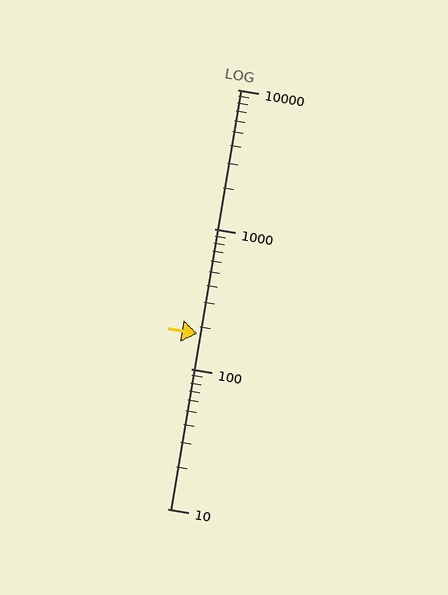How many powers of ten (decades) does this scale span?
The scale spans 3 decades, from 10 to 10000.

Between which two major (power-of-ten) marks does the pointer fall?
The pointer is between 100 and 1000.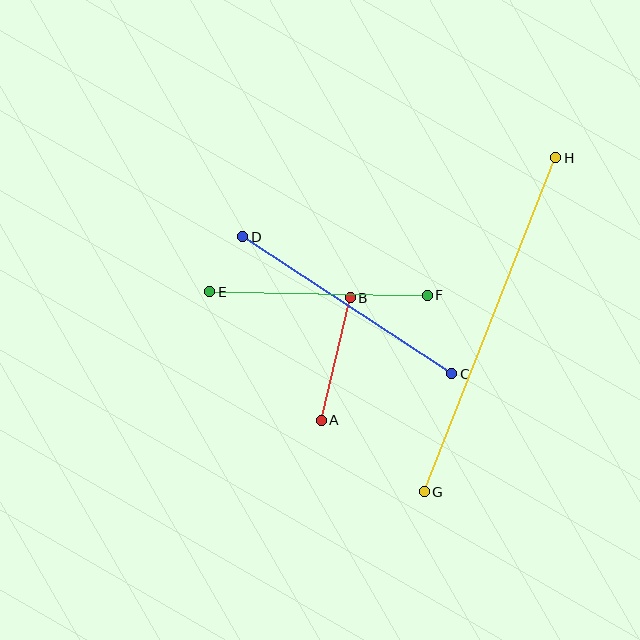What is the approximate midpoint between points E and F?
The midpoint is at approximately (319, 293) pixels.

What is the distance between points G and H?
The distance is approximately 359 pixels.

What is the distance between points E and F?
The distance is approximately 218 pixels.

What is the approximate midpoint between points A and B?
The midpoint is at approximately (336, 359) pixels.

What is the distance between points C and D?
The distance is approximately 250 pixels.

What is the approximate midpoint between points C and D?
The midpoint is at approximately (347, 305) pixels.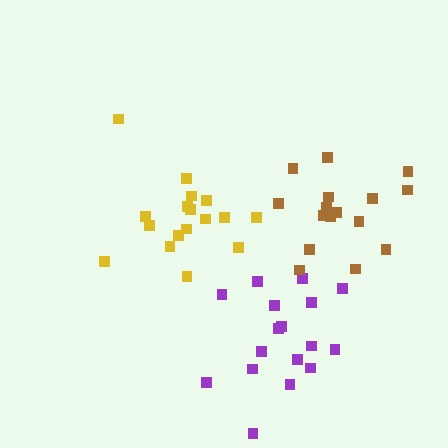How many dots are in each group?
Group 1: 17 dots, Group 2: 17 dots, Group 3: 16 dots (50 total).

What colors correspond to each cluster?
The clusters are colored: yellow, purple, brown.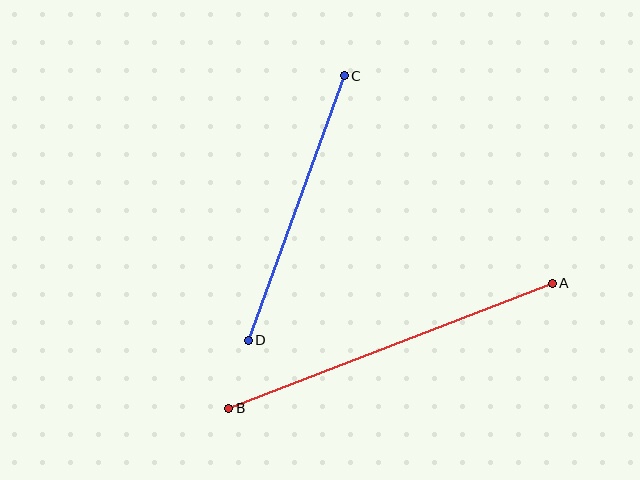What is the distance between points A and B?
The distance is approximately 347 pixels.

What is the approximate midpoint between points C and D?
The midpoint is at approximately (296, 208) pixels.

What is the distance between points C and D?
The distance is approximately 281 pixels.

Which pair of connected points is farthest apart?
Points A and B are farthest apart.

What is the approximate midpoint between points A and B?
The midpoint is at approximately (391, 346) pixels.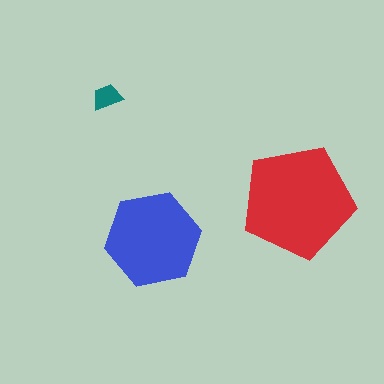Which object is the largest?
The red pentagon.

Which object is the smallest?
The teal trapezoid.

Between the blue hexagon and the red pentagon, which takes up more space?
The red pentagon.